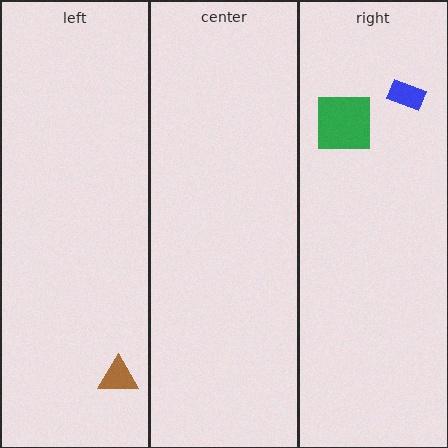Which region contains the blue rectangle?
The right region.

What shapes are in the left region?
The brown triangle.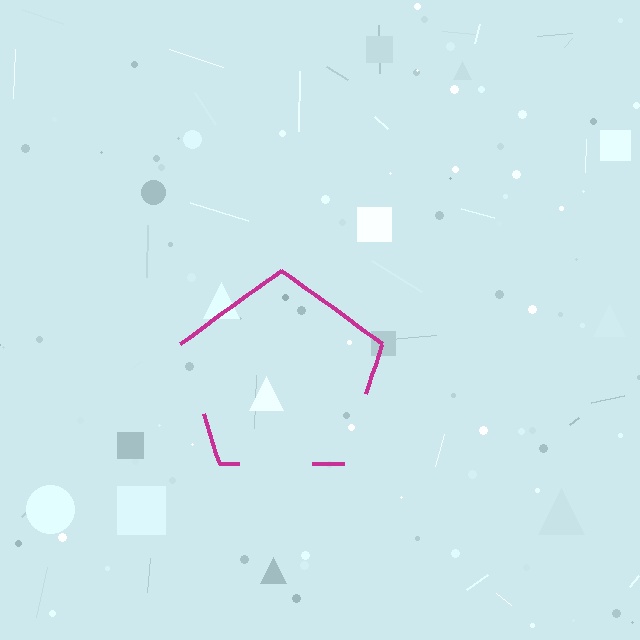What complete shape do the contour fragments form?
The contour fragments form a pentagon.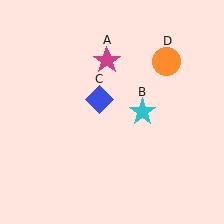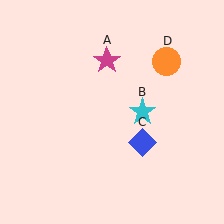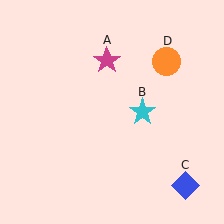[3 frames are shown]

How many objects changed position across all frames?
1 object changed position: blue diamond (object C).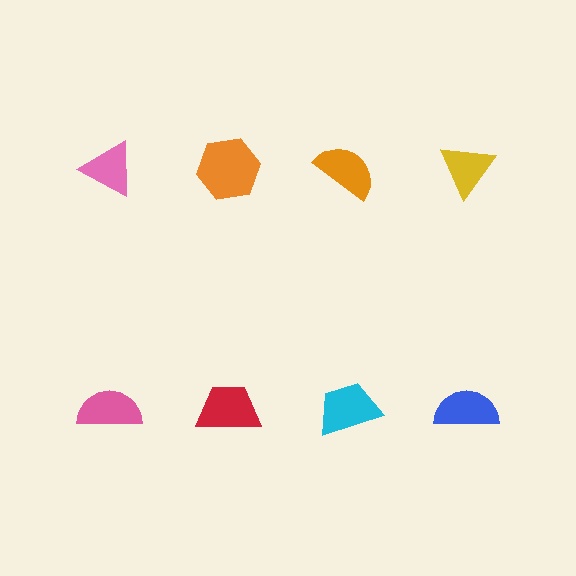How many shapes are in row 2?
4 shapes.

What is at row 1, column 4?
A yellow triangle.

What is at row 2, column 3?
A cyan trapezoid.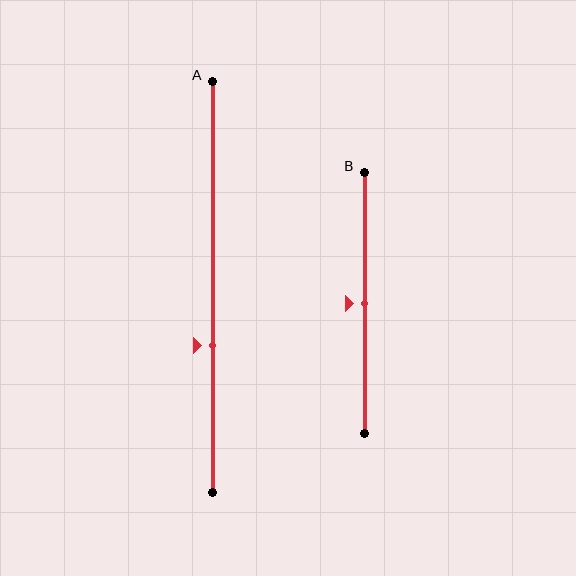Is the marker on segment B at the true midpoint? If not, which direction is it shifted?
Yes, the marker on segment B is at the true midpoint.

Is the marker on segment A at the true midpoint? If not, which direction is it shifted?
No, the marker on segment A is shifted downward by about 14% of the segment length.